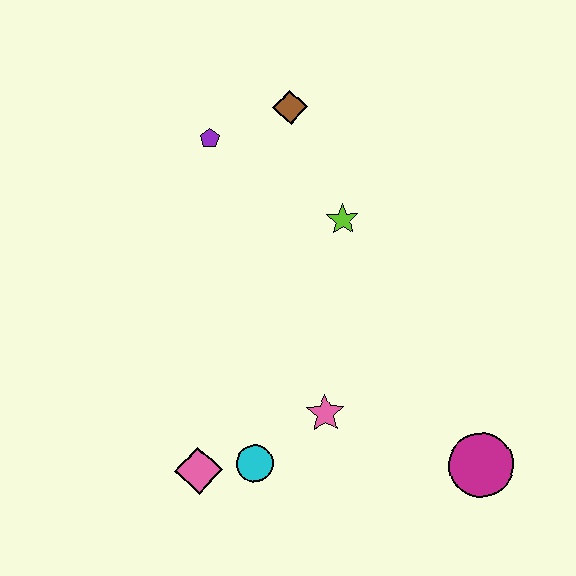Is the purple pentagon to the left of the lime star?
Yes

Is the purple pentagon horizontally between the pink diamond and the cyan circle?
Yes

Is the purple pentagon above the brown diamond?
No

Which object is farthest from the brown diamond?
The magenta circle is farthest from the brown diamond.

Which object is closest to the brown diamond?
The purple pentagon is closest to the brown diamond.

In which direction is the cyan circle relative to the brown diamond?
The cyan circle is below the brown diamond.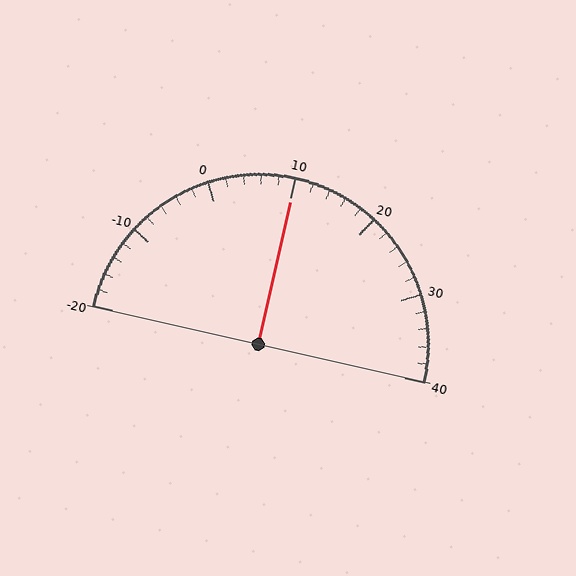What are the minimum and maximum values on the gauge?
The gauge ranges from -20 to 40.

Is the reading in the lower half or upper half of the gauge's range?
The reading is in the upper half of the range (-20 to 40).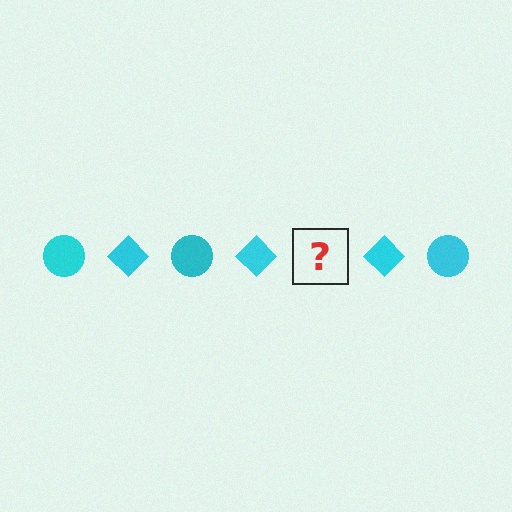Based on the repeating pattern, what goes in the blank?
The blank should be a cyan circle.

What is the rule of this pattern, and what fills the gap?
The rule is that the pattern cycles through circle, diamond shapes in cyan. The gap should be filled with a cyan circle.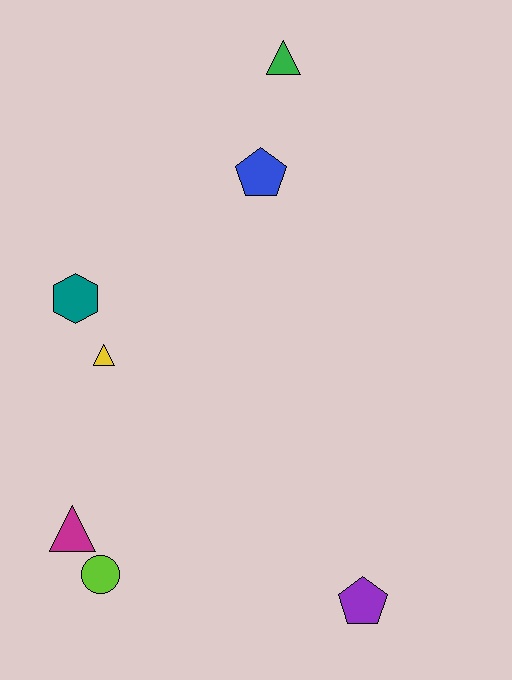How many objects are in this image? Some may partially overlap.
There are 7 objects.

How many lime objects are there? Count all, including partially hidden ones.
There is 1 lime object.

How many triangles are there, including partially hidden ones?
There are 3 triangles.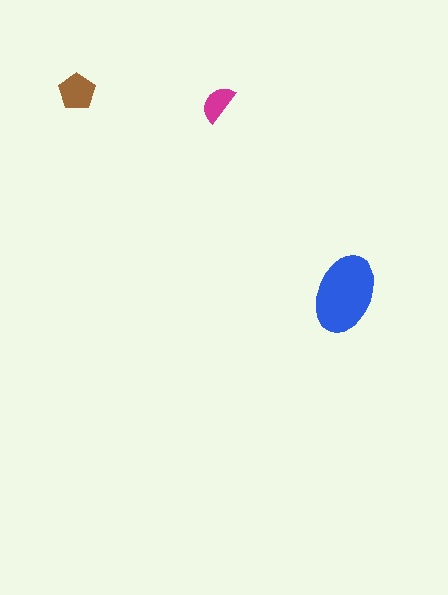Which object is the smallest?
The magenta semicircle.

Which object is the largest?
The blue ellipse.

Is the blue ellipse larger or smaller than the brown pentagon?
Larger.